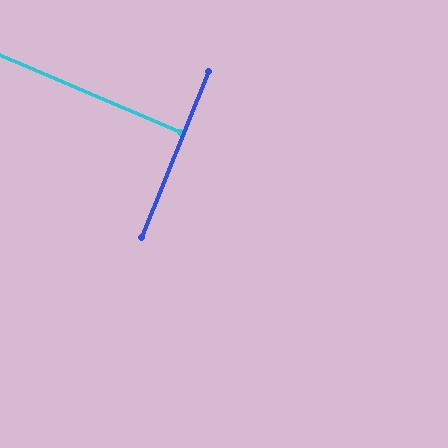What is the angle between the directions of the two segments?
Approximately 89 degrees.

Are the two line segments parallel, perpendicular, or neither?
Perpendicular — they meet at approximately 89°.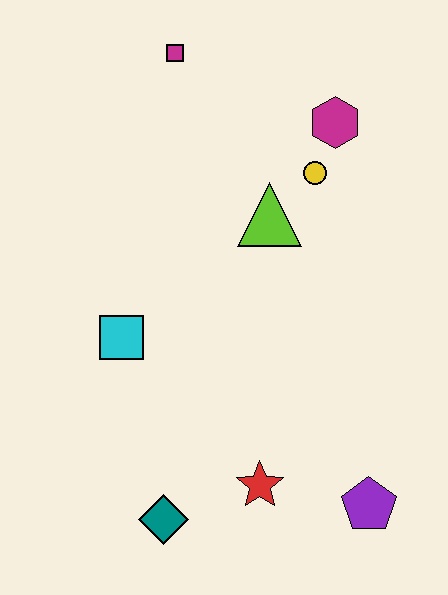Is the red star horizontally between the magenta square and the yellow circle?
Yes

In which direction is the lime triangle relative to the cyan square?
The lime triangle is to the right of the cyan square.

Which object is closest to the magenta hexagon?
The yellow circle is closest to the magenta hexagon.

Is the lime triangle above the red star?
Yes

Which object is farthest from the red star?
The magenta square is farthest from the red star.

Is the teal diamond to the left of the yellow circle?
Yes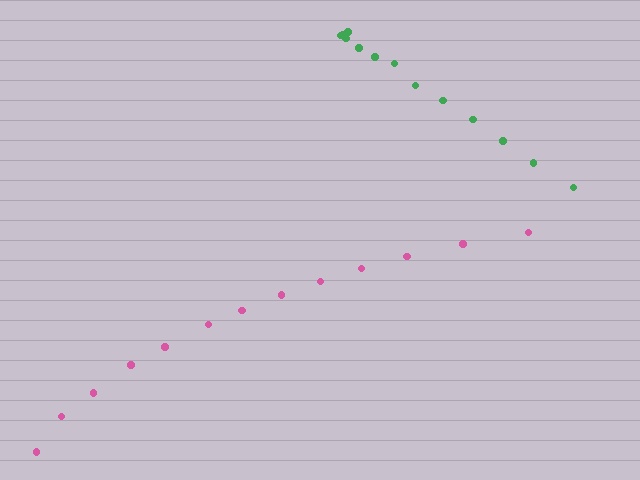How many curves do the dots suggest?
There are 2 distinct paths.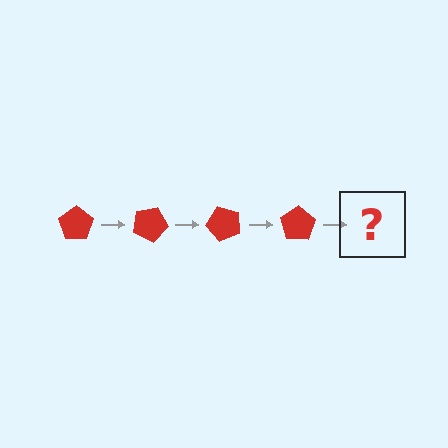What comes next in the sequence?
The next element should be a red pentagon rotated 100 degrees.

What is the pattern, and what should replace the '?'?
The pattern is that the pentagon rotates 25 degrees each step. The '?' should be a red pentagon rotated 100 degrees.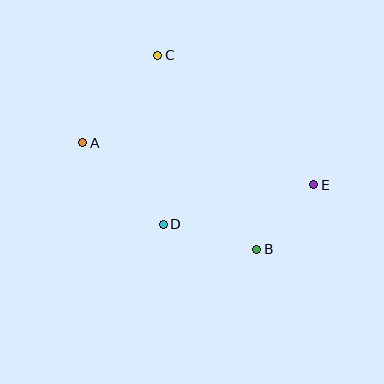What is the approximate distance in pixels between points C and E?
The distance between C and E is approximately 203 pixels.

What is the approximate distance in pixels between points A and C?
The distance between A and C is approximately 115 pixels.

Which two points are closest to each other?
Points B and E are closest to each other.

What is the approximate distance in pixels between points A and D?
The distance between A and D is approximately 114 pixels.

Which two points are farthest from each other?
Points A and E are farthest from each other.